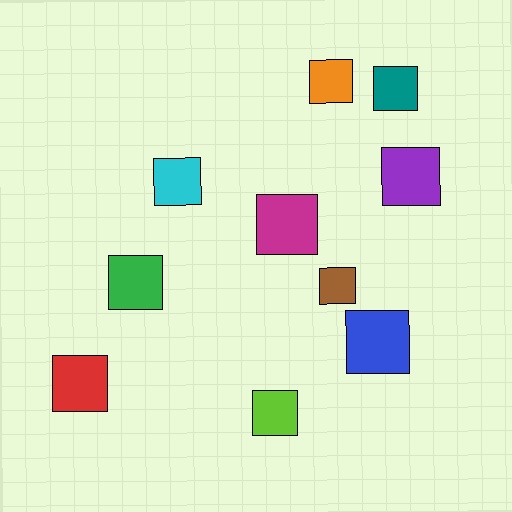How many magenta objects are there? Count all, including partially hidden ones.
There is 1 magenta object.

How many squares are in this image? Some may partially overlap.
There are 10 squares.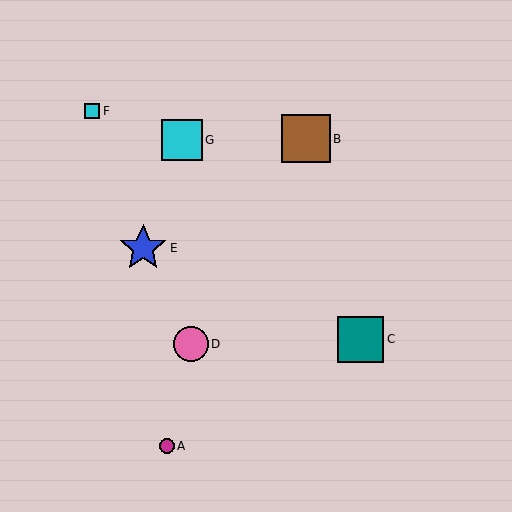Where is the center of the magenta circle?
The center of the magenta circle is at (167, 446).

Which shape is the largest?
The brown square (labeled B) is the largest.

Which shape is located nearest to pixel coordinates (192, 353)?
The pink circle (labeled D) at (191, 344) is nearest to that location.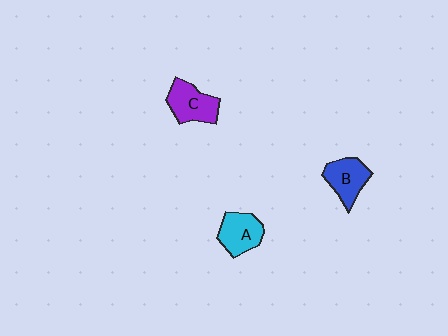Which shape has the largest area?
Shape C (purple).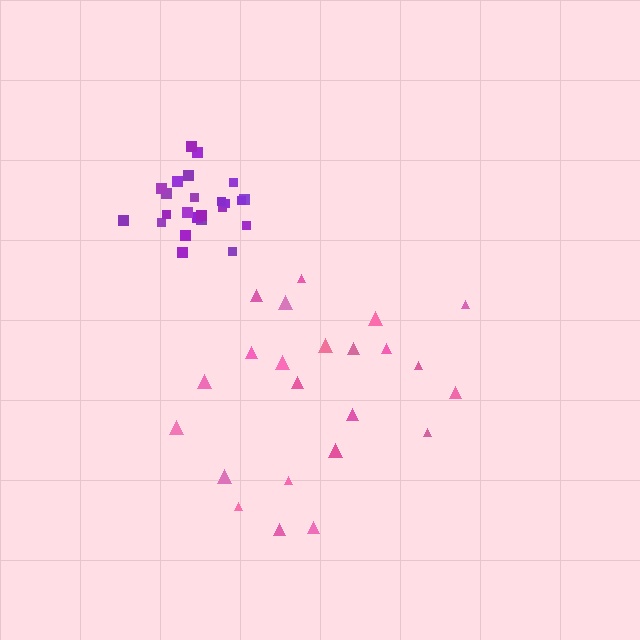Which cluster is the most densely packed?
Purple.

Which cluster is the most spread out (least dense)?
Pink.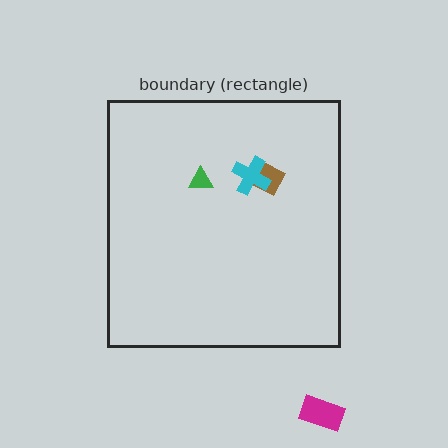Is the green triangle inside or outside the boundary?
Inside.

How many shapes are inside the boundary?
3 inside, 1 outside.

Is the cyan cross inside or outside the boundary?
Inside.